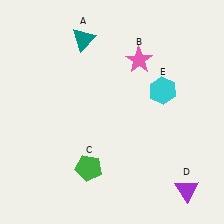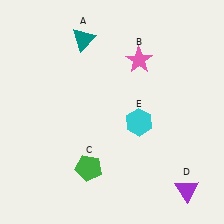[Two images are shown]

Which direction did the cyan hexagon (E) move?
The cyan hexagon (E) moved down.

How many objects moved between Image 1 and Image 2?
1 object moved between the two images.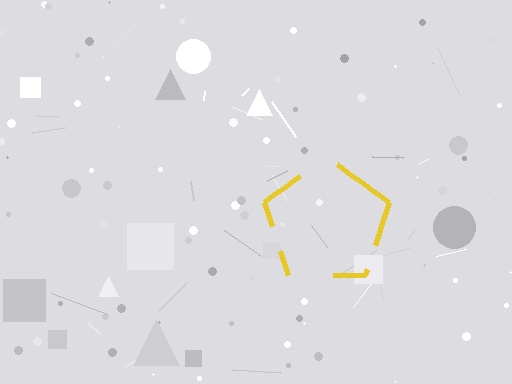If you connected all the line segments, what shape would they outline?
They would outline a pentagon.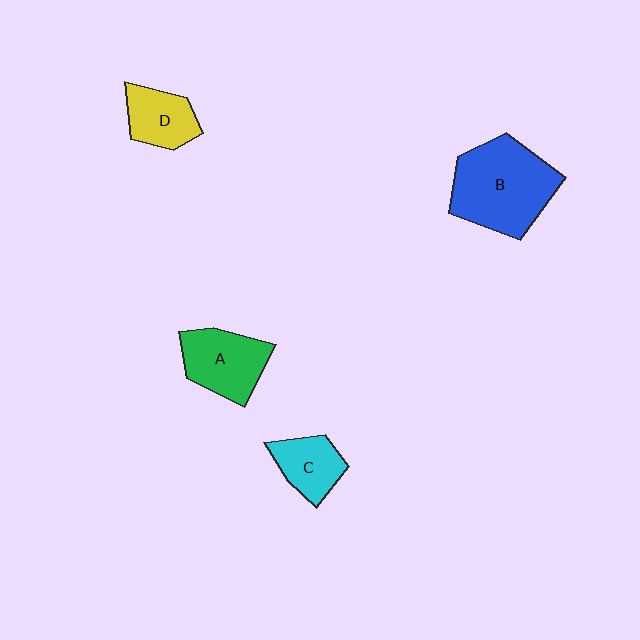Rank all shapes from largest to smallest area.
From largest to smallest: B (blue), A (green), D (yellow), C (cyan).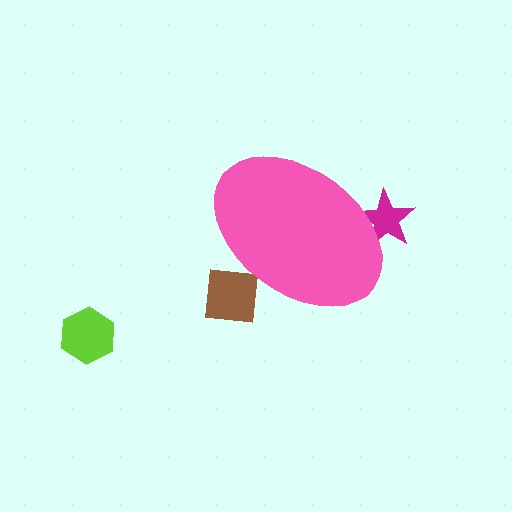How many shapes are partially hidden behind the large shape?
2 shapes are partially hidden.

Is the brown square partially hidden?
Yes, the brown square is partially hidden behind the pink ellipse.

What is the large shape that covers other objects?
A pink ellipse.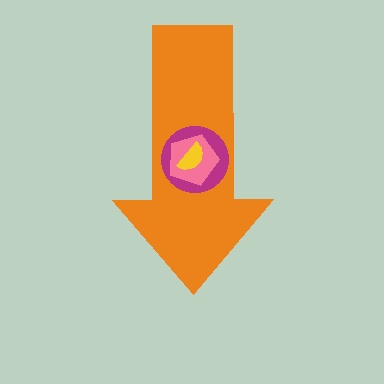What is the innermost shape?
The yellow semicircle.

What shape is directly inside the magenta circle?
The pink pentagon.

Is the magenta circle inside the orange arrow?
Yes.